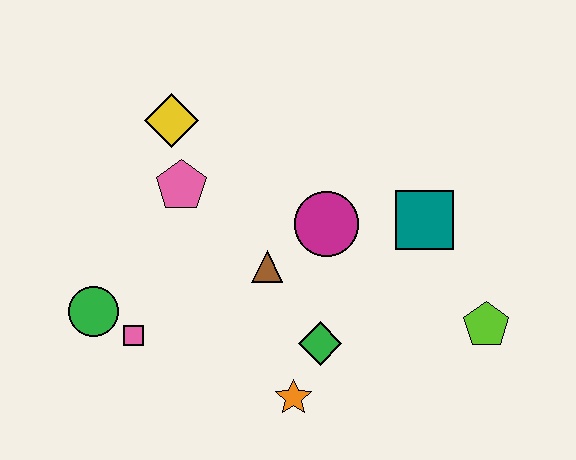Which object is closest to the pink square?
The green circle is closest to the pink square.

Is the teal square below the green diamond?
No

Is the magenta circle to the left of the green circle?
No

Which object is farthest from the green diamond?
The yellow diamond is farthest from the green diamond.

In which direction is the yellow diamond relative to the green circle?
The yellow diamond is above the green circle.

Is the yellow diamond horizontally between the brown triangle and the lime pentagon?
No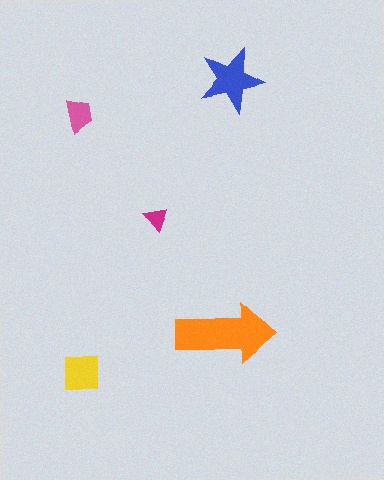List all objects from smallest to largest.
The magenta triangle, the pink trapezoid, the yellow square, the blue star, the orange arrow.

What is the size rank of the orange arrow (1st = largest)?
1st.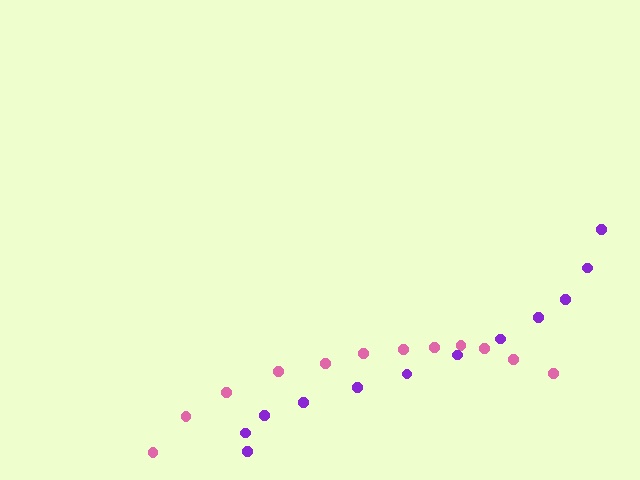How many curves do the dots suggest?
There are 2 distinct paths.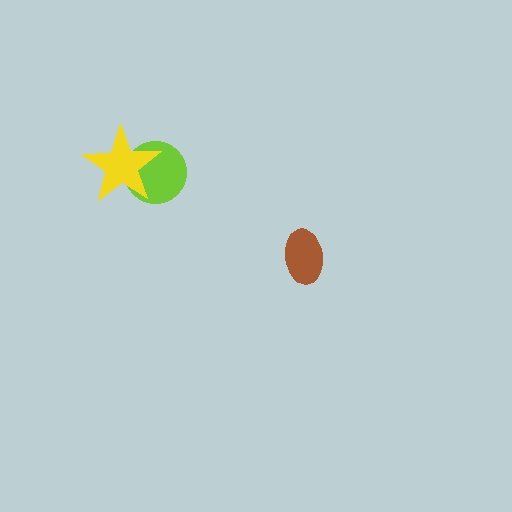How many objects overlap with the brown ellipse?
0 objects overlap with the brown ellipse.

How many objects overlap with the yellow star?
1 object overlaps with the yellow star.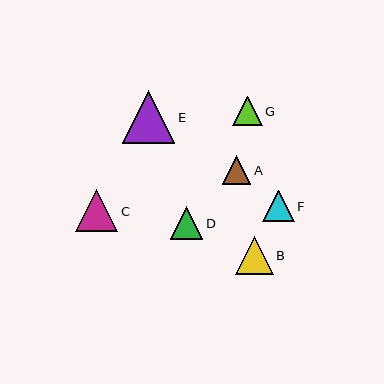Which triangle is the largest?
Triangle E is the largest with a size of approximately 53 pixels.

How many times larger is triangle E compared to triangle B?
Triangle E is approximately 1.4 times the size of triangle B.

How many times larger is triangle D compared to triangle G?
Triangle D is approximately 1.1 times the size of triangle G.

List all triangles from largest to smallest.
From largest to smallest: E, C, B, D, F, G, A.